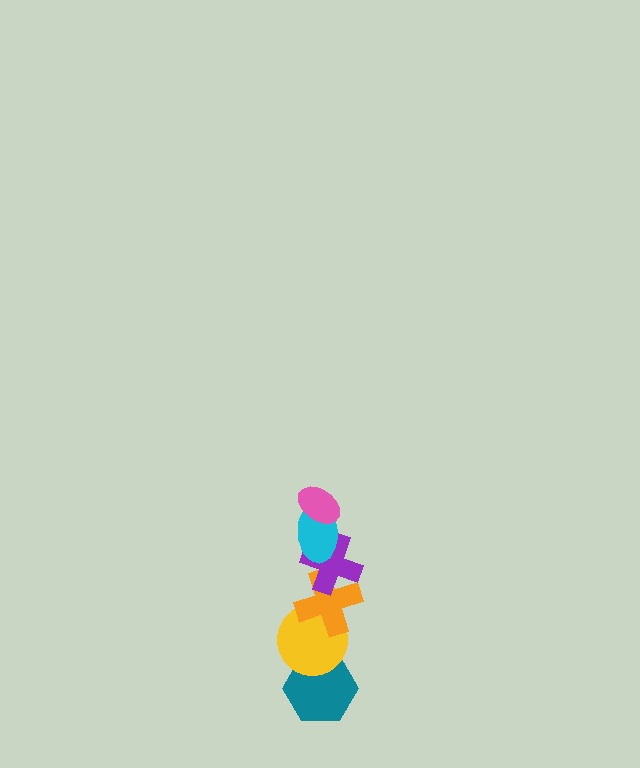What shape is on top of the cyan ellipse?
The pink ellipse is on top of the cyan ellipse.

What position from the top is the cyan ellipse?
The cyan ellipse is 2nd from the top.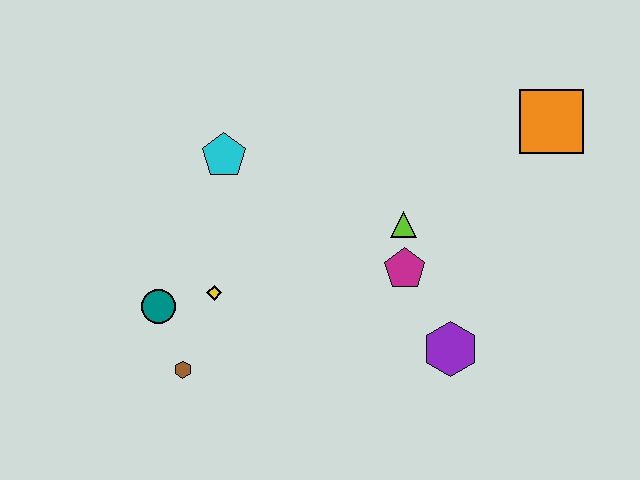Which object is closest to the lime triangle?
The magenta pentagon is closest to the lime triangle.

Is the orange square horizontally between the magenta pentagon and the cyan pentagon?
No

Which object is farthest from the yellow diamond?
The orange square is farthest from the yellow diamond.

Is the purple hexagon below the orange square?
Yes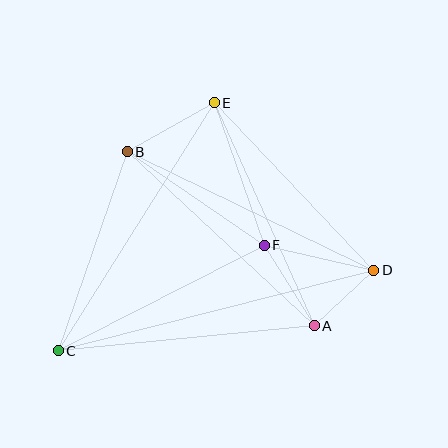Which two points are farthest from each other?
Points C and D are farthest from each other.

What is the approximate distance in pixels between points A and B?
The distance between A and B is approximately 255 pixels.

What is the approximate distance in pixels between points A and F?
The distance between A and F is approximately 95 pixels.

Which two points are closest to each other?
Points A and D are closest to each other.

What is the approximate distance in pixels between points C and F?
The distance between C and F is approximately 232 pixels.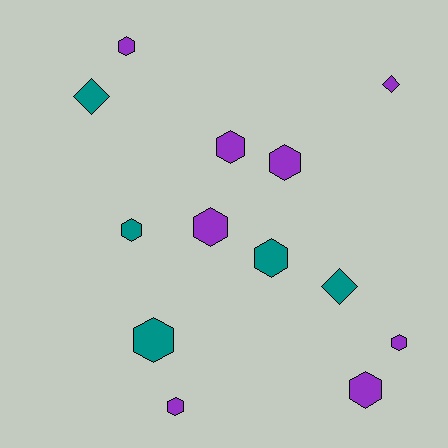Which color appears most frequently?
Purple, with 8 objects.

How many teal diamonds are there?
There are 2 teal diamonds.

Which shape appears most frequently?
Hexagon, with 10 objects.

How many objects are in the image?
There are 13 objects.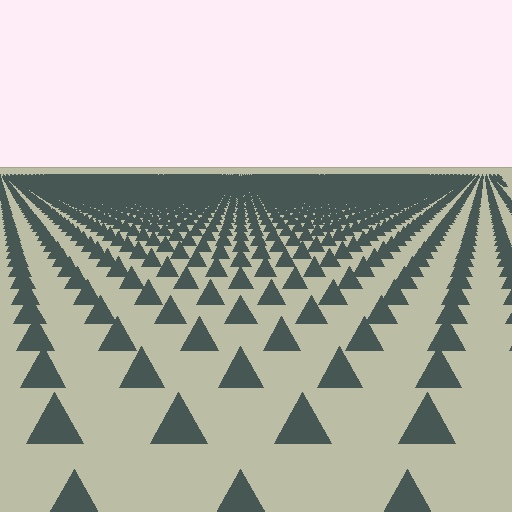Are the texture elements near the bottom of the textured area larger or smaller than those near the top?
Larger. Near the bottom, elements are closer to the viewer and appear at a bigger on-screen size.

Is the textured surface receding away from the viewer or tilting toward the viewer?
The surface is receding away from the viewer. Texture elements get smaller and denser toward the top.